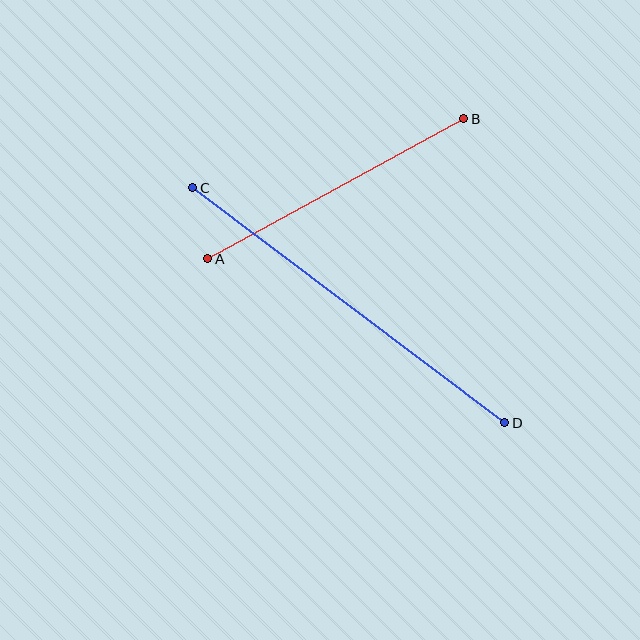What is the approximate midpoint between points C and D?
The midpoint is at approximately (349, 305) pixels.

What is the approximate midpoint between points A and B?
The midpoint is at approximately (336, 189) pixels.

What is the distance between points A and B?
The distance is approximately 292 pixels.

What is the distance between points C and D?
The distance is approximately 391 pixels.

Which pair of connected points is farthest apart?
Points C and D are farthest apart.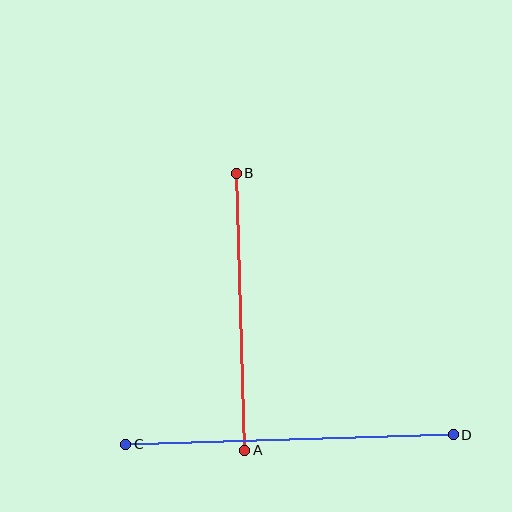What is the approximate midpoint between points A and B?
The midpoint is at approximately (241, 312) pixels.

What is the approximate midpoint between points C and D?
The midpoint is at approximately (290, 439) pixels.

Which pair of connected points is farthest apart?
Points C and D are farthest apart.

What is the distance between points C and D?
The distance is approximately 328 pixels.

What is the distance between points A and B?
The distance is approximately 277 pixels.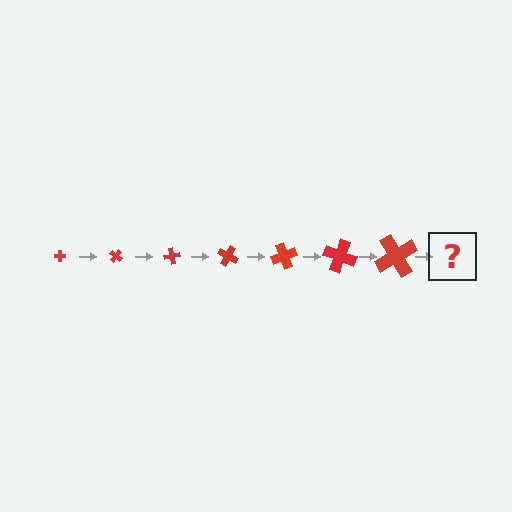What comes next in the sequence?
The next element should be a cross, larger than the previous one and rotated 280 degrees from the start.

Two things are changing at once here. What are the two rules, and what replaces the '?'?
The two rules are that the cross grows larger each step and it rotates 40 degrees each step. The '?' should be a cross, larger than the previous one and rotated 280 degrees from the start.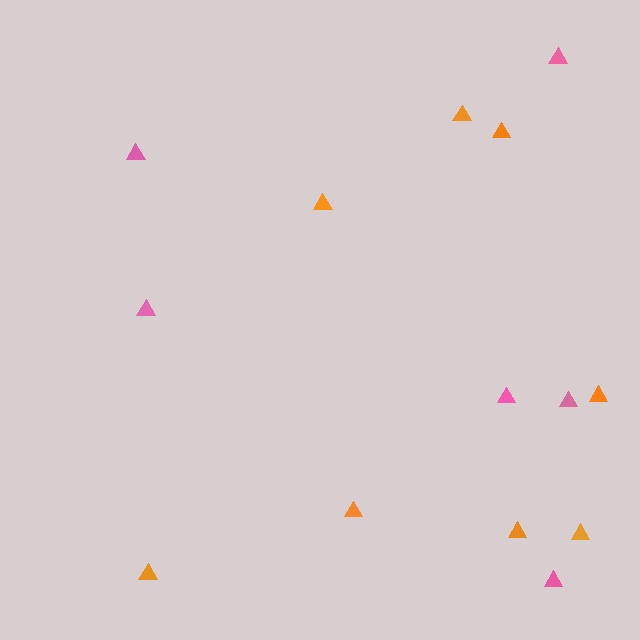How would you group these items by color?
There are 2 groups: one group of pink triangles (6) and one group of orange triangles (8).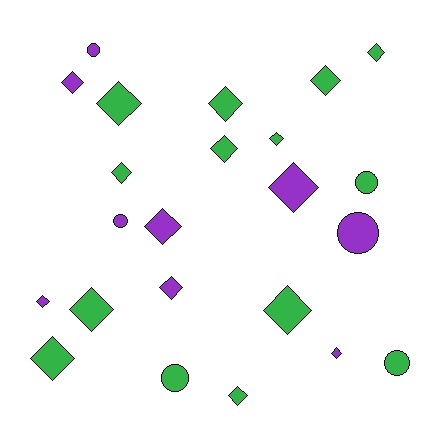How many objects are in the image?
There are 23 objects.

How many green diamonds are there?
There are 11 green diamonds.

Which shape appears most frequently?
Diamond, with 17 objects.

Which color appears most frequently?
Green, with 14 objects.